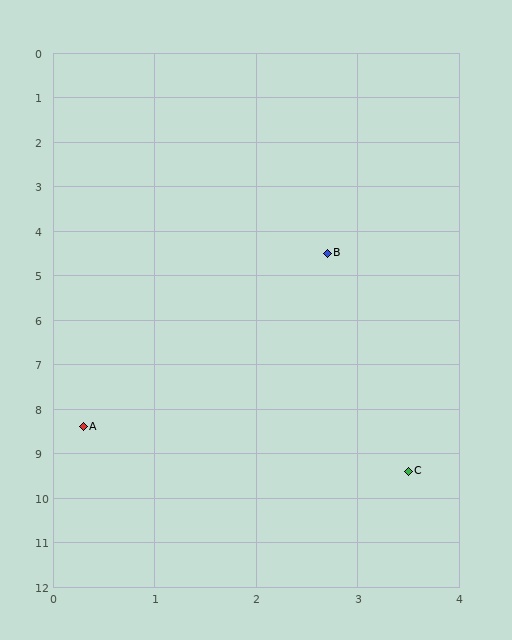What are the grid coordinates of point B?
Point B is at approximately (2.7, 4.5).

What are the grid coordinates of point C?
Point C is at approximately (3.5, 9.4).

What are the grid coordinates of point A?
Point A is at approximately (0.3, 8.4).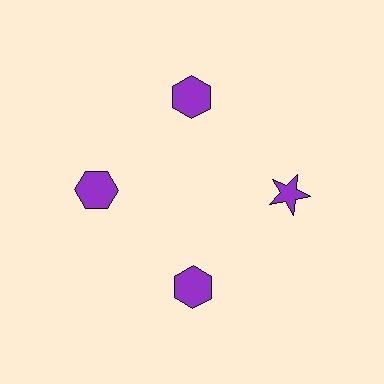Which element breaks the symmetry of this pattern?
The purple star at roughly the 3 o'clock position breaks the symmetry. All other shapes are purple hexagons.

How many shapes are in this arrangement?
There are 4 shapes arranged in a ring pattern.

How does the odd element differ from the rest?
It has a different shape: star instead of hexagon.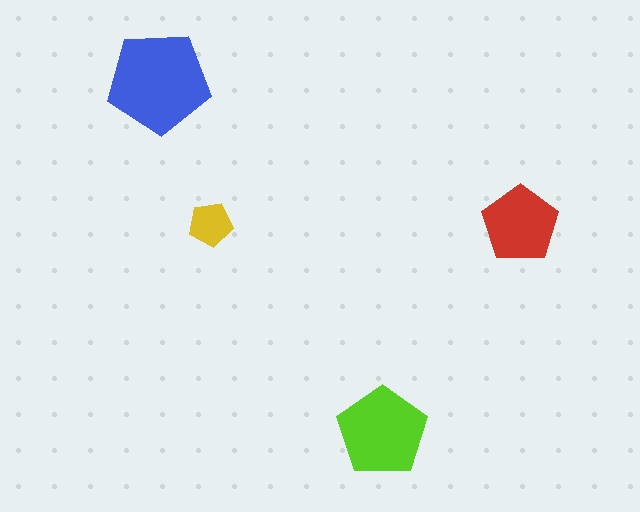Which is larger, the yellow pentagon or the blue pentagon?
The blue one.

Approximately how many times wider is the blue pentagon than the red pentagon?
About 1.5 times wider.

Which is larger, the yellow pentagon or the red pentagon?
The red one.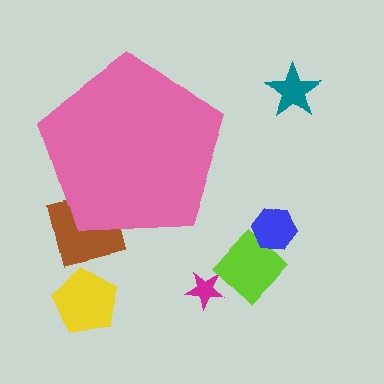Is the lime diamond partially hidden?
No, the lime diamond is fully visible.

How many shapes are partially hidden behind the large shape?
1 shape is partially hidden.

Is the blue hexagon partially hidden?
No, the blue hexagon is fully visible.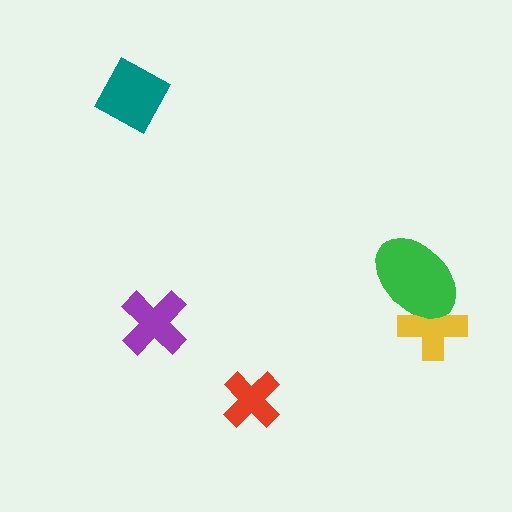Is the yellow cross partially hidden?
Yes, it is partially covered by another shape.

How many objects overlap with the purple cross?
0 objects overlap with the purple cross.